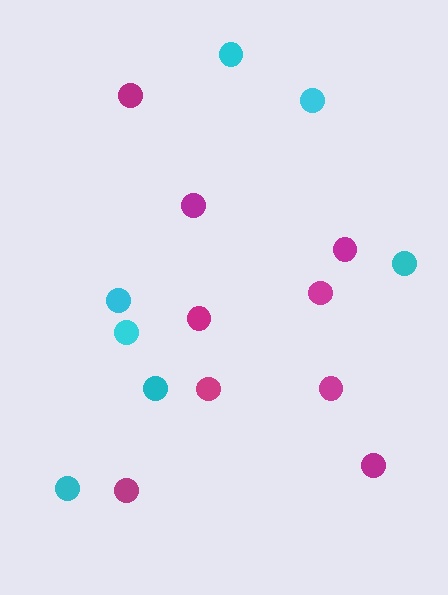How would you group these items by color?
There are 2 groups: one group of cyan circles (7) and one group of magenta circles (9).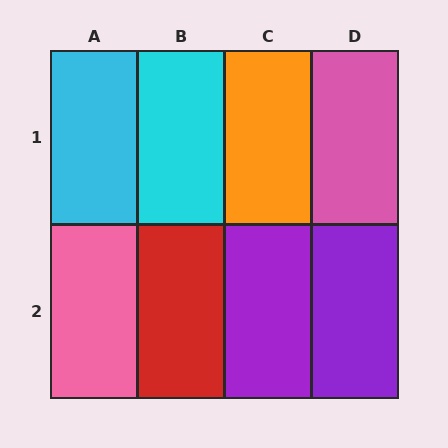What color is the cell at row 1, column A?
Cyan.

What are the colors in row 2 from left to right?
Pink, red, purple, purple.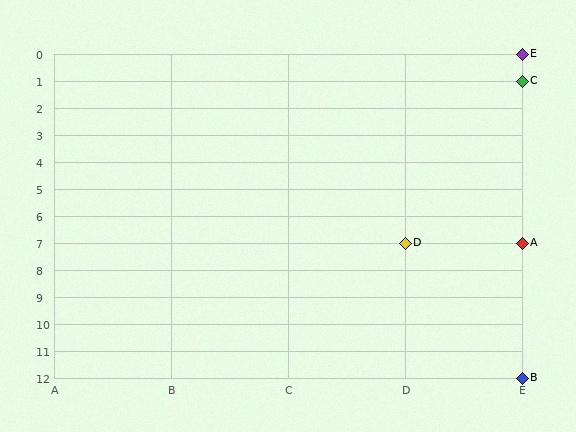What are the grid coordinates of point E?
Point E is at grid coordinates (E, 0).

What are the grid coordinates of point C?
Point C is at grid coordinates (E, 1).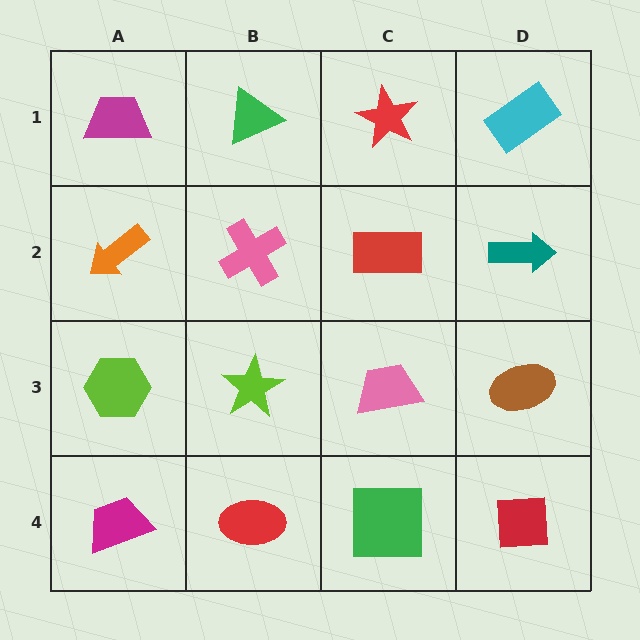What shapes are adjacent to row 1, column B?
A pink cross (row 2, column B), a magenta trapezoid (row 1, column A), a red star (row 1, column C).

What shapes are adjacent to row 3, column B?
A pink cross (row 2, column B), a red ellipse (row 4, column B), a lime hexagon (row 3, column A), a pink trapezoid (row 3, column C).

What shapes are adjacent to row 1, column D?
A teal arrow (row 2, column D), a red star (row 1, column C).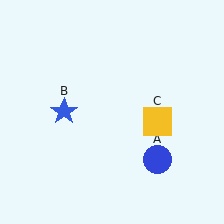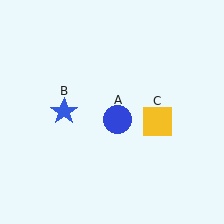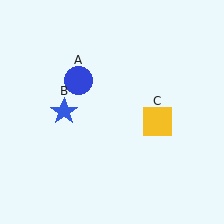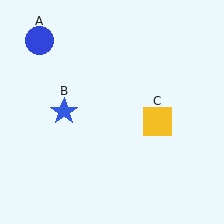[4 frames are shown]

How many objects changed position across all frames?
1 object changed position: blue circle (object A).